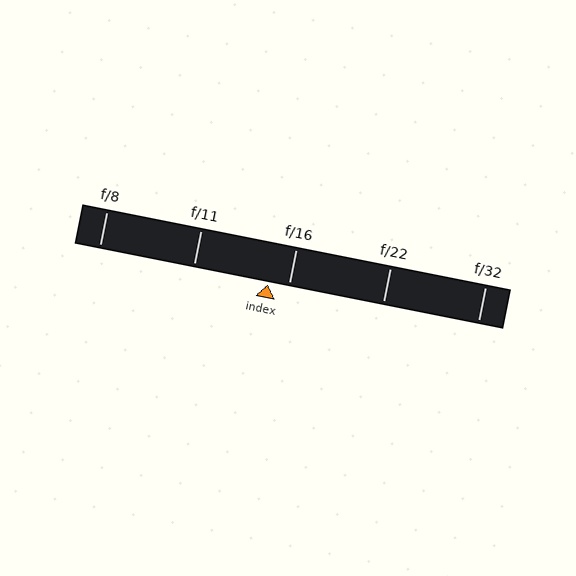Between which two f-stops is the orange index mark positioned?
The index mark is between f/11 and f/16.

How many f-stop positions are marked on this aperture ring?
There are 5 f-stop positions marked.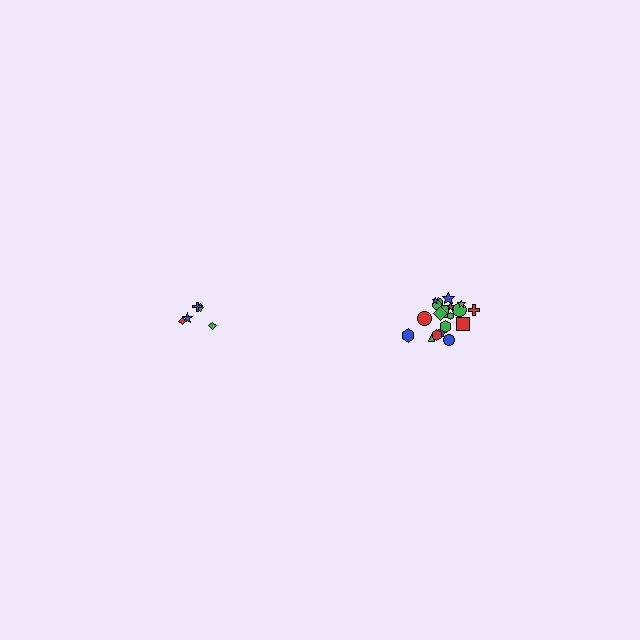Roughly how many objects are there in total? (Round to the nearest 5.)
Roughly 25 objects in total.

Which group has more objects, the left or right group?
The right group.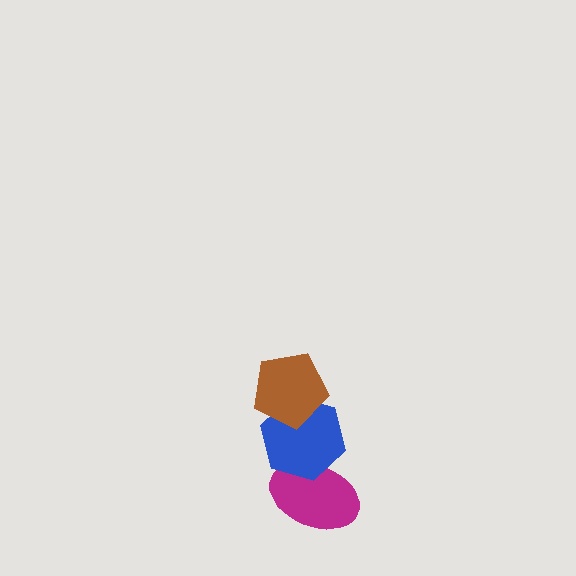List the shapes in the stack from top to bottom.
From top to bottom: the brown pentagon, the blue hexagon, the magenta ellipse.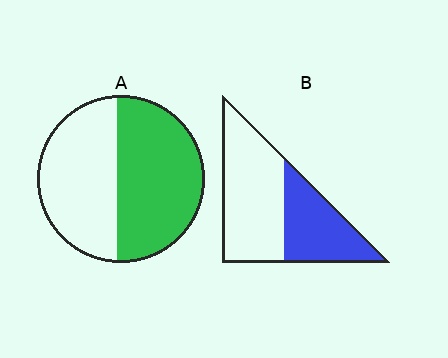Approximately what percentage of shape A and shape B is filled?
A is approximately 55% and B is approximately 40%.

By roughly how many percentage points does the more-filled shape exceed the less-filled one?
By roughly 15 percentage points (A over B).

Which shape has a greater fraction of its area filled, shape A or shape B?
Shape A.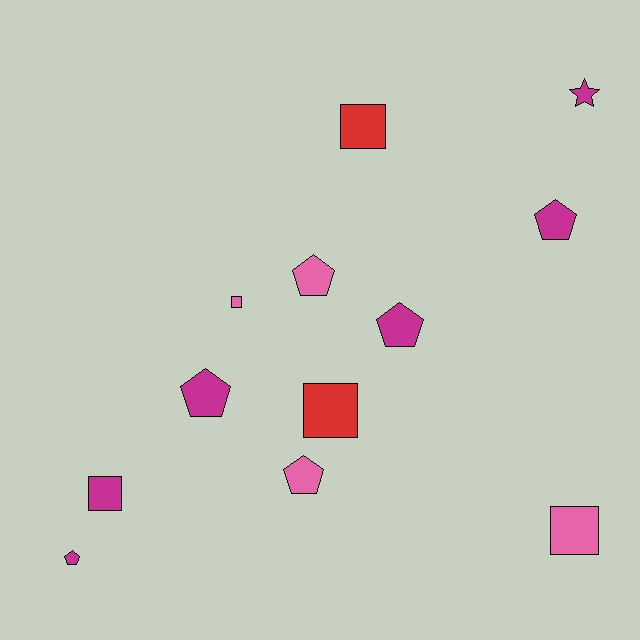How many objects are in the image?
There are 12 objects.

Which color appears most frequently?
Magenta, with 6 objects.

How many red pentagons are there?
There are no red pentagons.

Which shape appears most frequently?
Pentagon, with 6 objects.